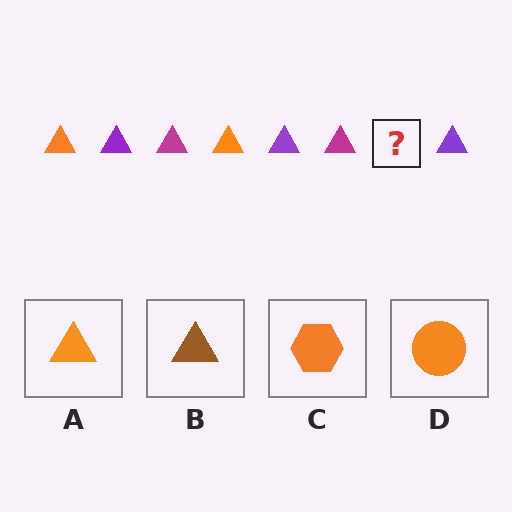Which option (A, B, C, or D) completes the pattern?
A.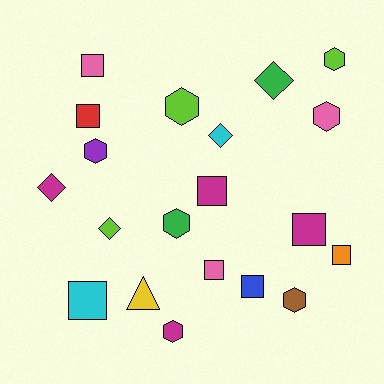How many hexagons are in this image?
There are 7 hexagons.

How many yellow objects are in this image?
There is 1 yellow object.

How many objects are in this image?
There are 20 objects.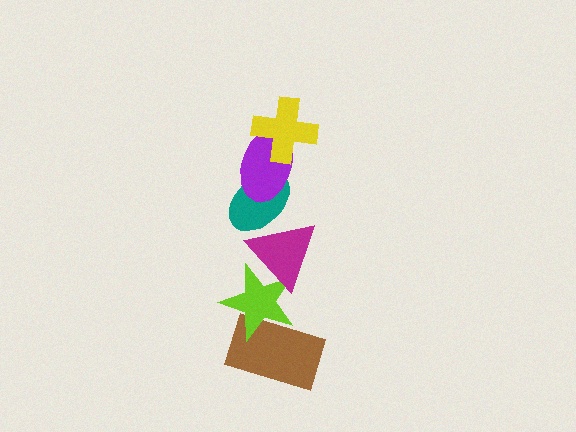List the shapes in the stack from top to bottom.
From top to bottom: the yellow cross, the purple ellipse, the teal ellipse, the magenta triangle, the lime star, the brown rectangle.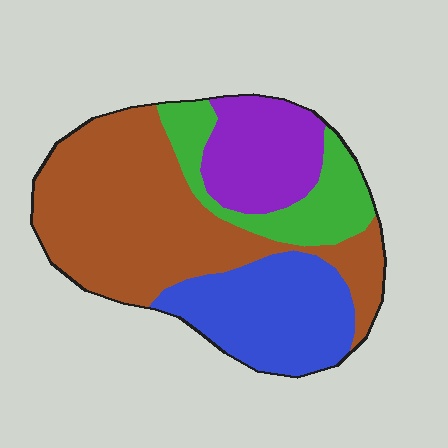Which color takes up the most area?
Brown, at roughly 45%.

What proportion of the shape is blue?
Blue takes up about one quarter (1/4) of the shape.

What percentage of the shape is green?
Green takes up less than a quarter of the shape.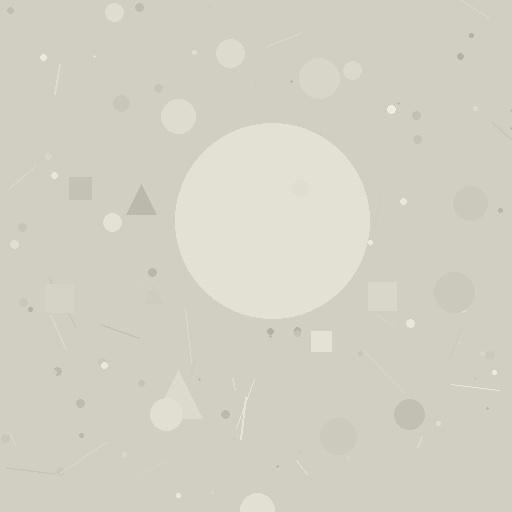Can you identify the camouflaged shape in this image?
The camouflaged shape is a circle.